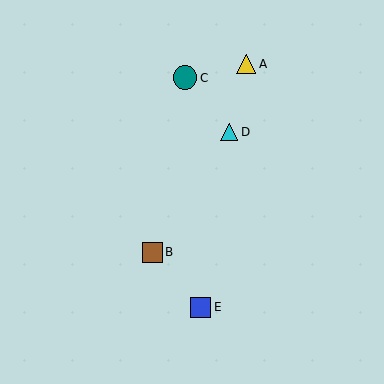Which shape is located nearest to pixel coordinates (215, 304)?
The blue square (labeled E) at (201, 307) is nearest to that location.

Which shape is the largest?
The teal circle (labeled C) is the largest.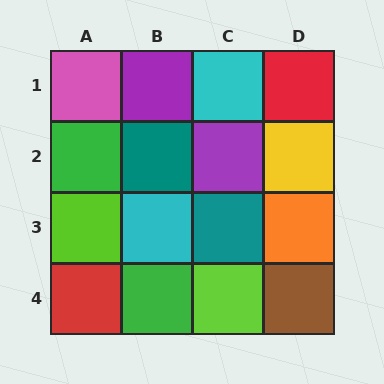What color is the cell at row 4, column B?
Green.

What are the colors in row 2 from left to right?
Green, teal, purple, yellow.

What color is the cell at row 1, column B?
Purple.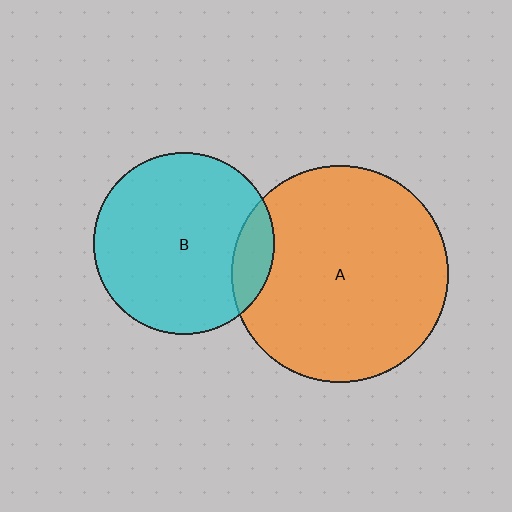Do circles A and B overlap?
Yes.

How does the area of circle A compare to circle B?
Approximately 1.4 times.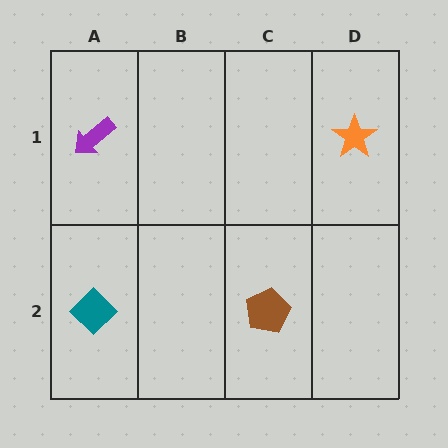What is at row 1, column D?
An orange star.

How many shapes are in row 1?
2 shapes.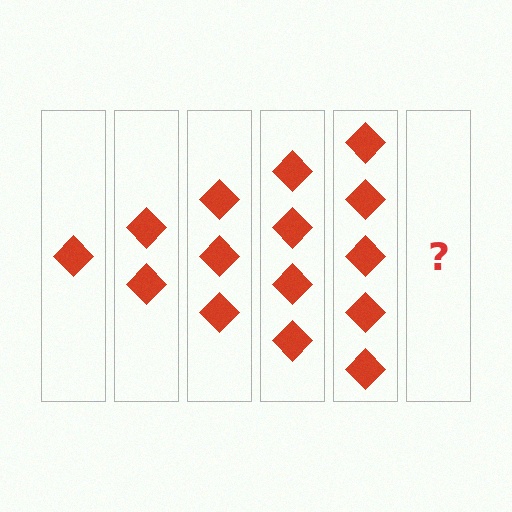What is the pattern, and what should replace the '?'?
The pattern is that each step adds one more diamond. The '?' should be 6 diamonds.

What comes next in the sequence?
The next element should be 6 diamonds.